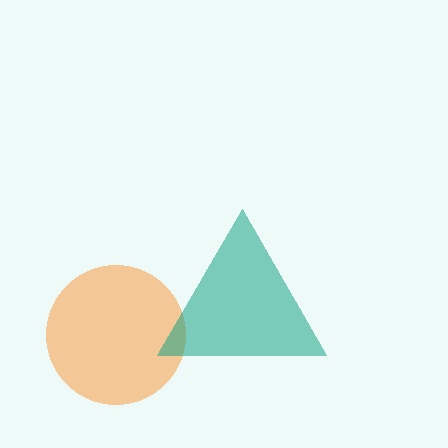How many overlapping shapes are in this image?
There are 2 overlapping shapes in the image.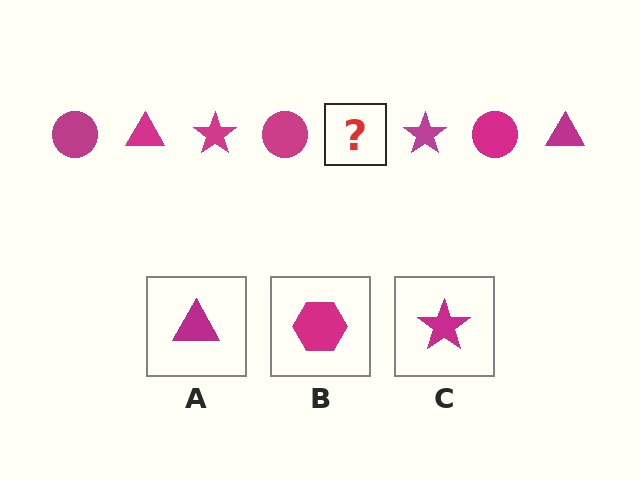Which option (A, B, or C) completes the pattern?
A.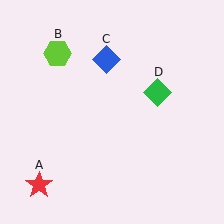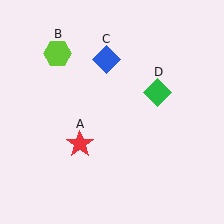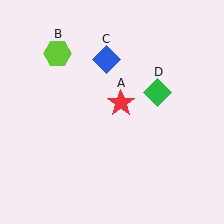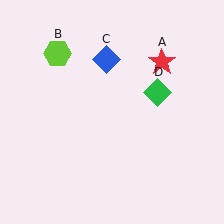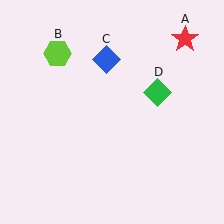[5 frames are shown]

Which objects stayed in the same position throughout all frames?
Lime hexagon (object B) and blue diamond (object C) and green diamond (object D) remained stationary.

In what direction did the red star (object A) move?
The red star (object A) moved up and to the right.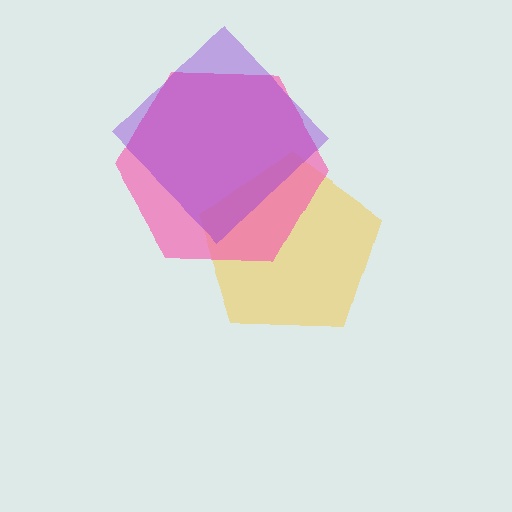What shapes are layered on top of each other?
The layered shapes are: a yellow pentagon, a pink hexagon, a purple diamond.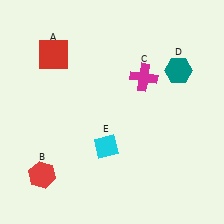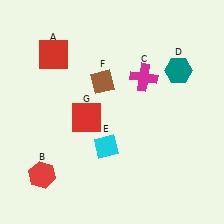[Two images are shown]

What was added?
A brown diamond (F), a red square (G) were added in Image 2.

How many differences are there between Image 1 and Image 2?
There are 2 differences between the two images.